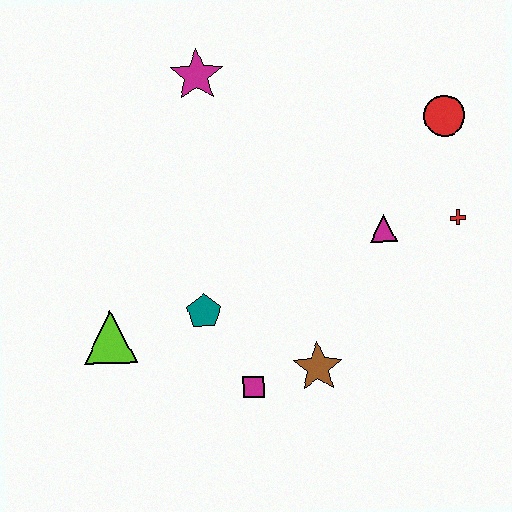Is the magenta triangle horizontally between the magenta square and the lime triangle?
No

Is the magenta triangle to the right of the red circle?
No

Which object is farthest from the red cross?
The lime triangle is farthest from the red cross.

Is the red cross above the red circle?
No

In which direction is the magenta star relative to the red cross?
The magenta star is to the left of the red cross.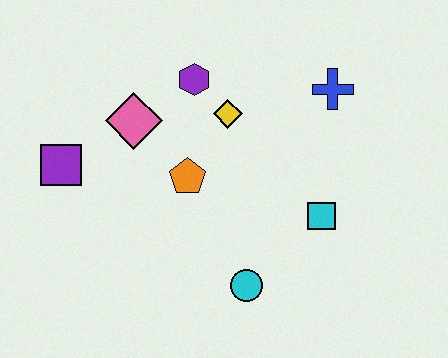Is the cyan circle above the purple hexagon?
No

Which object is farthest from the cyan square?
The purple square is farthest from the cyan square.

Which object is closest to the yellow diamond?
The purple hexagon is closest to the yellow diamond.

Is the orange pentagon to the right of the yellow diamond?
No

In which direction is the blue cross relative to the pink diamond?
The blue cross is to the right of the pink diamond.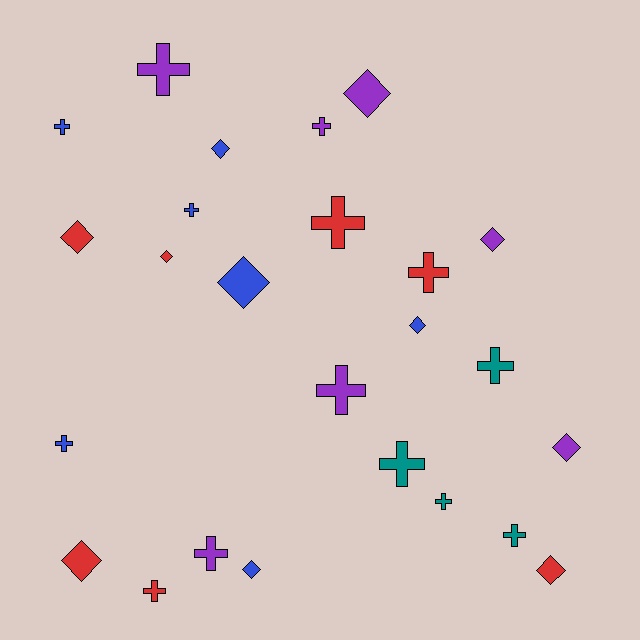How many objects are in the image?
There are 25 objects.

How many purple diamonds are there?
There are 3 purple diamonds.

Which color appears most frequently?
Red, with 7 objects.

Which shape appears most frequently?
Cross, with 14 objects.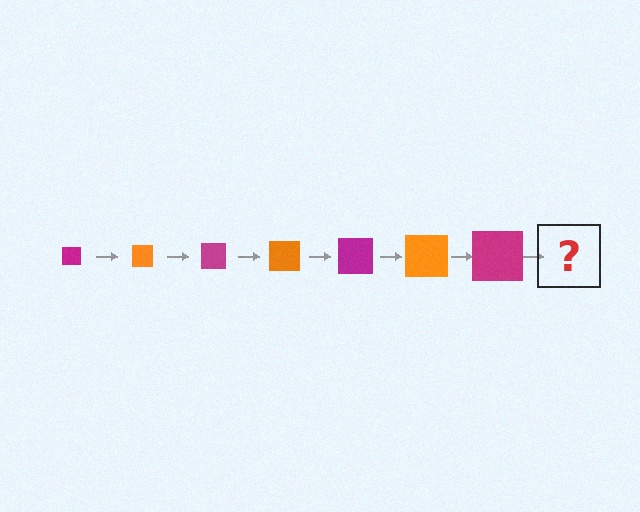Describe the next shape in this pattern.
It should be an orange square, larger than the previous one.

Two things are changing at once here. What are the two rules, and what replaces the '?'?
The two rules are that the square grows larger each step and the color cycles through magenta and orange. The '?' should be an orange square, larger than the previous one.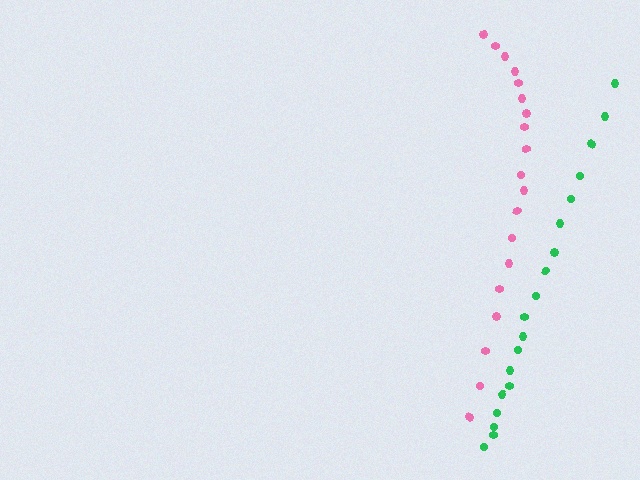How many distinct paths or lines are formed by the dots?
There are 2 distinct paths.